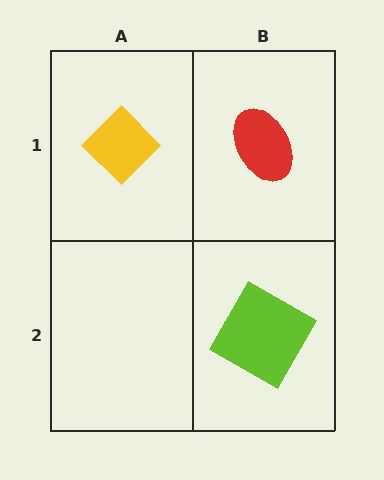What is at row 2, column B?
A lime square.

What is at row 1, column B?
A red ellipse.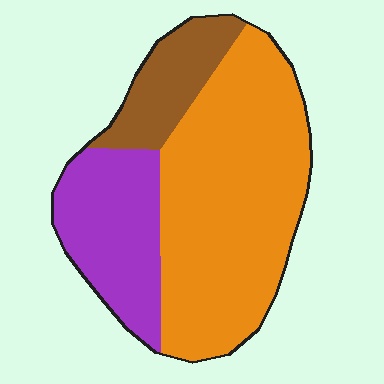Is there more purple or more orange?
Orange.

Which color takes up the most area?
Orange, at roughly 60%.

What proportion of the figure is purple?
Purple takes up between a sixth and a third of the figure.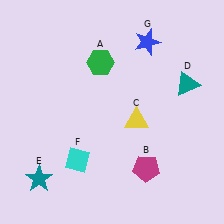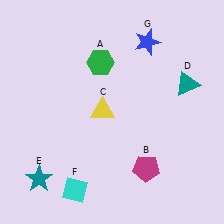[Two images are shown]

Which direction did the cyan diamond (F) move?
The cyan diamond (F) moved down.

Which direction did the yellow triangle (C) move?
The yellow triangle (C) moved left.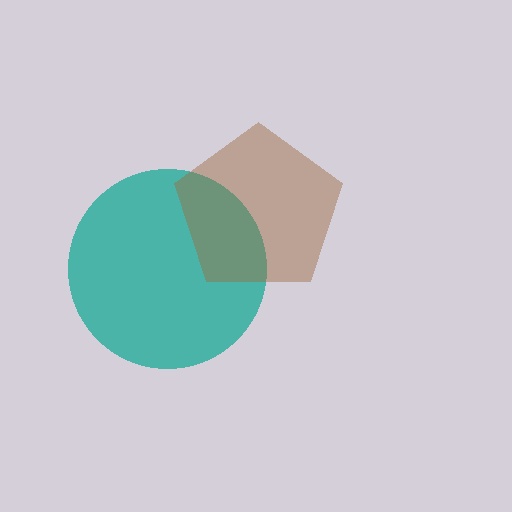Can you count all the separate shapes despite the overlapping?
Yes, there are 2 separate shapes.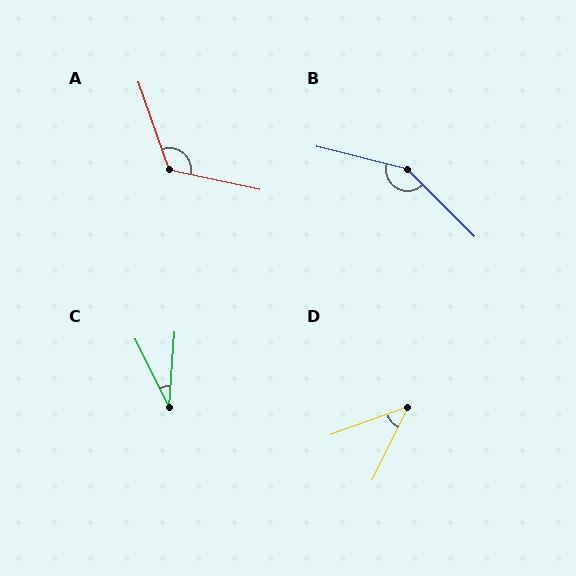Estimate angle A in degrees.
Approximately 121 degrees.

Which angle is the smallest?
C, at approximately 30 degrees.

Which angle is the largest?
B, at approximately 149 degrees.